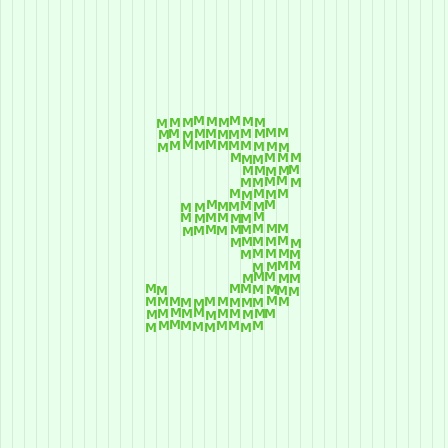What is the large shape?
The large shape is the digit 3.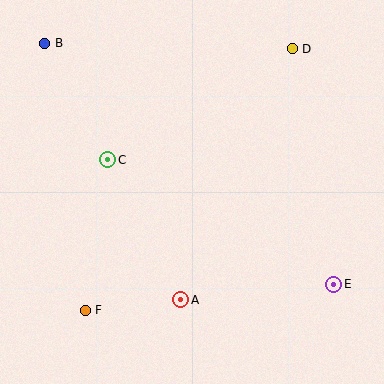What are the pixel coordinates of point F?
Point F is at (85, 310).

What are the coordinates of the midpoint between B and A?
The midpoint between B and A is at (113, 172).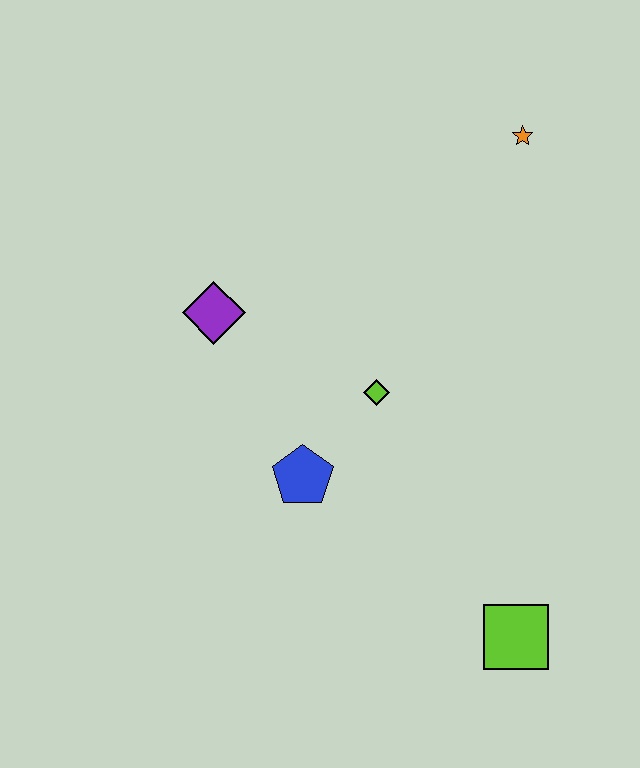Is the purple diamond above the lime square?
Yes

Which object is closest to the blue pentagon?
The lime diamond is closest to the blue pentagon.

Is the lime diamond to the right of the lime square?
No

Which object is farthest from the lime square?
The orange star is farthest from the lime square.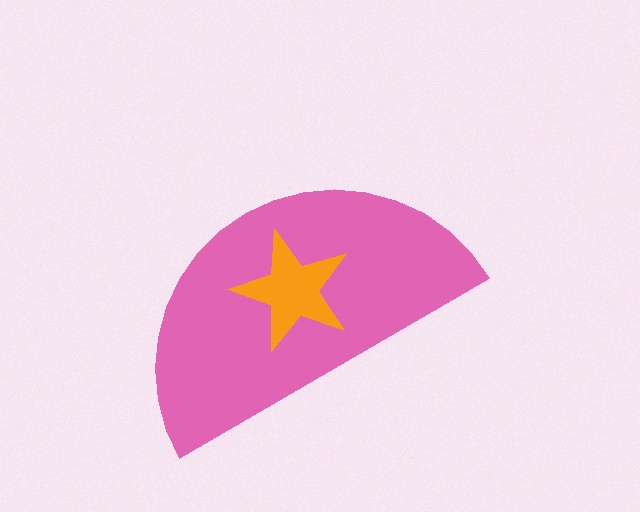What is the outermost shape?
The pink semicircle.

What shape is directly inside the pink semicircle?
The orange star.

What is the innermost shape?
The orange star.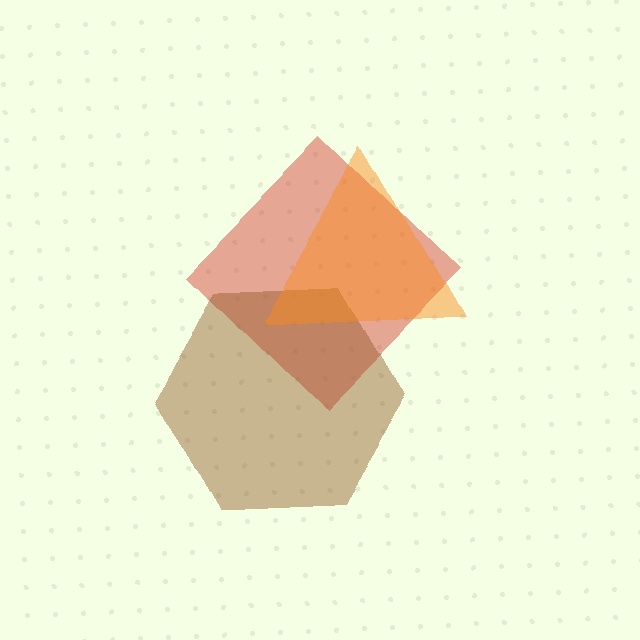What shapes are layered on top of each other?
The layered shapes are: a red diamond, a brown hexagon, an orange triangle.